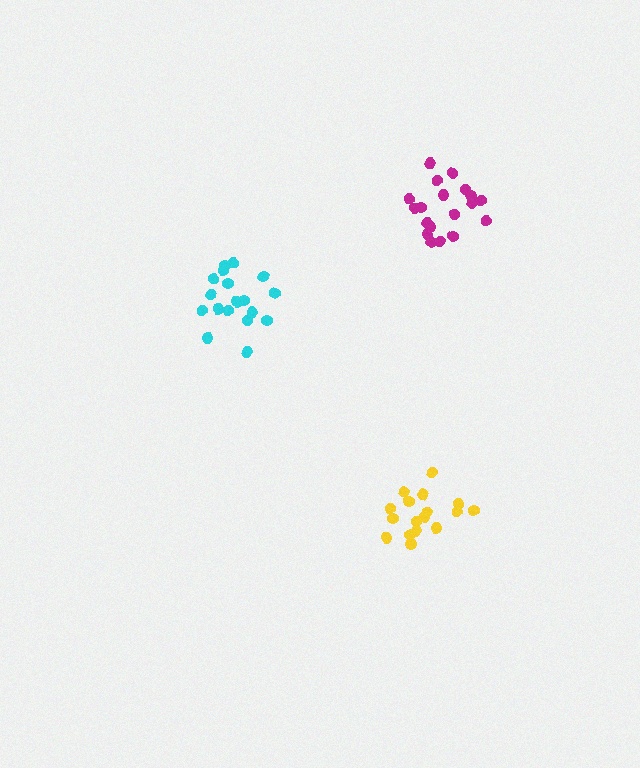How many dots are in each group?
Group 1: 19 dots, Group 2: 19 dots, Group 3: 17 dots (55 total).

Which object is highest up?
The magenta cluster is topmost.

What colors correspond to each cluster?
The clusters are colored: cyan, magenta, yellow.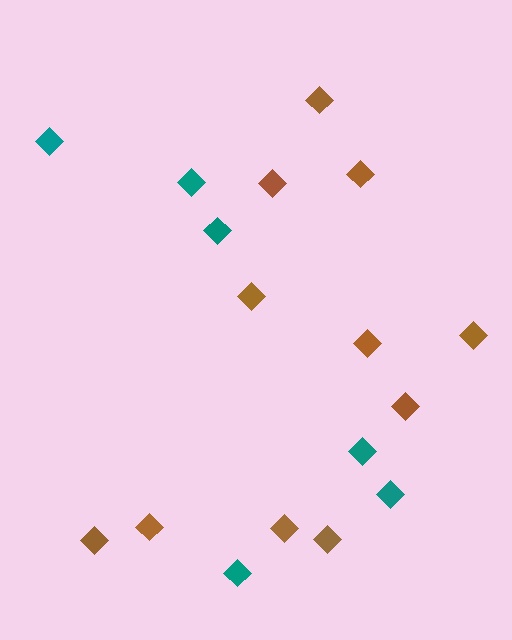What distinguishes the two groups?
There are 2 groups: one group of brown diamonds (11) and one group of teal diamonds (6).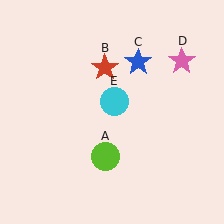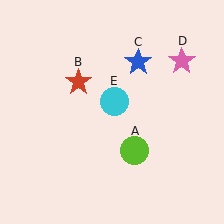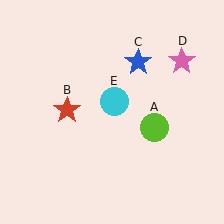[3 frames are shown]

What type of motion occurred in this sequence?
The lime circle (object A), red star (object B) rotated counterclockwise around the center of the scene.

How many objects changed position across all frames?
2 objects changed position: lime circle (object A), red star (object B).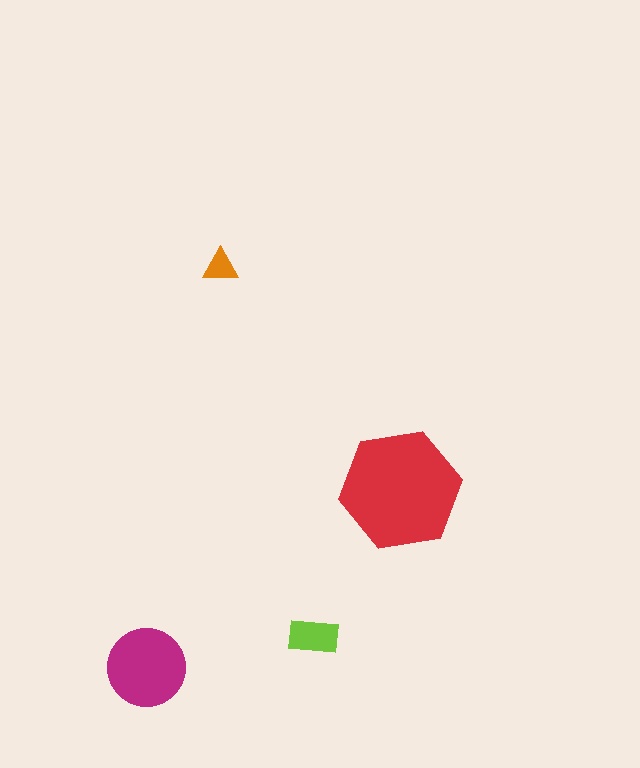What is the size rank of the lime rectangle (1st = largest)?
3rd.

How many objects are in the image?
There are 4 objects in the image.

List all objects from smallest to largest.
The orange triangle, the lime rectangle, the magenta circle, the red hexagon.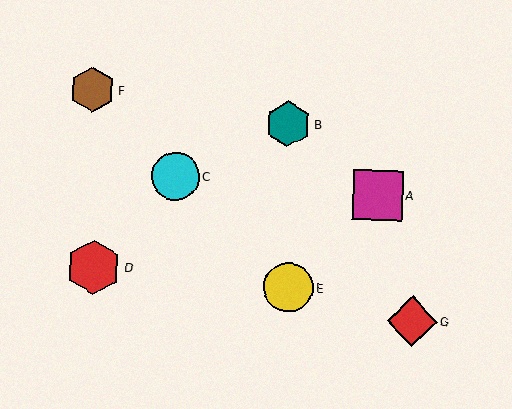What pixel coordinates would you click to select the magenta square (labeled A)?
Click at (378, 195) to select the magenta square A.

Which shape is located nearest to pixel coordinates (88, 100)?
The brown hexagon (labeled F) at (93, 89) is nearest to that location.